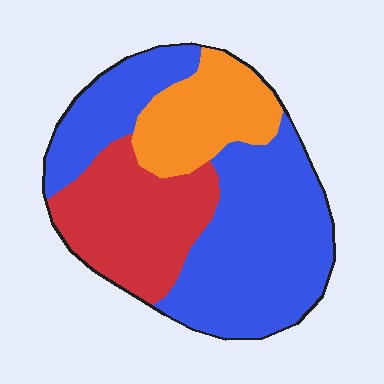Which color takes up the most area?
Blue, at roughly 55%.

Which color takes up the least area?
Orange, at roughly 20%.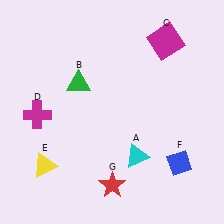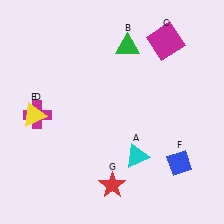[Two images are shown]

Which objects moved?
The objects that moved are: the green triangle (B), the yellow triangle (E).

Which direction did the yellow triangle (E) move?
The yellow triangle (E) moved up.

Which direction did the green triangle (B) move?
The green triangle (B) moved right.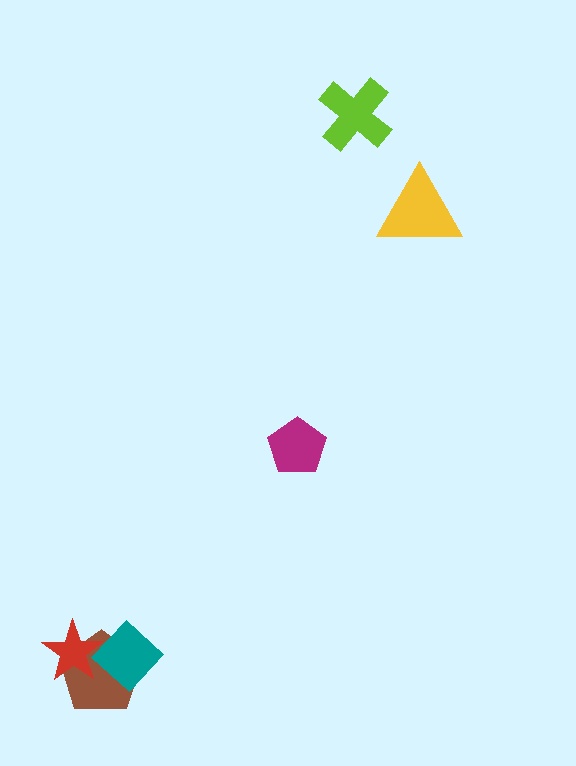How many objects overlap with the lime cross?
0 objects overlap with the lime cross.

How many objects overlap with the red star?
2 objects overlap with the red star.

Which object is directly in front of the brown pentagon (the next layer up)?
The red star is directly in front of the brown pentagon.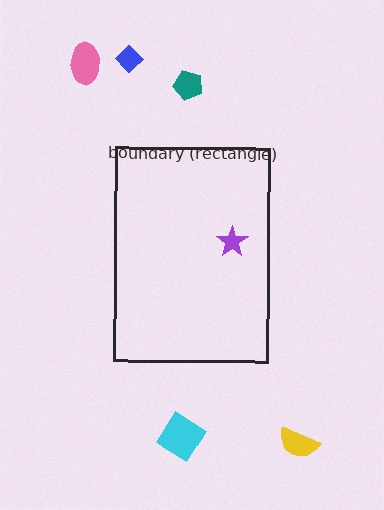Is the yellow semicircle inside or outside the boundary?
Outside.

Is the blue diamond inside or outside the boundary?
Outside.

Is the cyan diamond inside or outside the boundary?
Outside.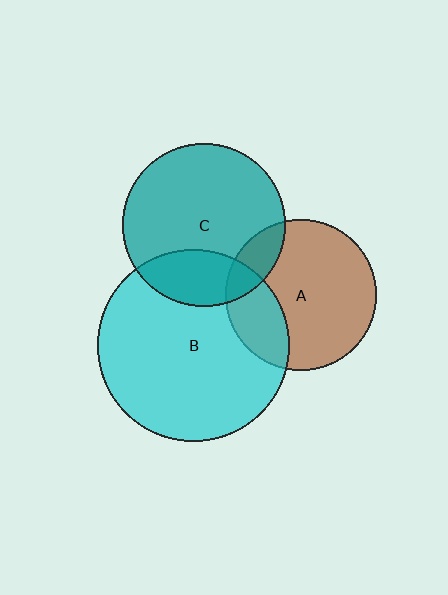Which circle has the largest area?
Circle B (cyan).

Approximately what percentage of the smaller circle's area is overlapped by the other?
Approximately 25%.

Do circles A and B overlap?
Yes.